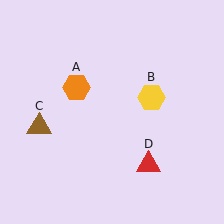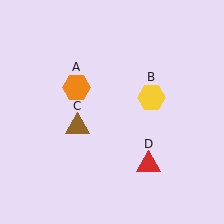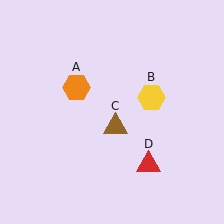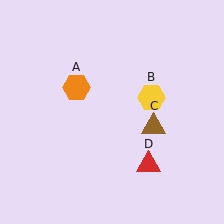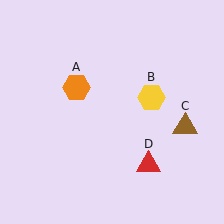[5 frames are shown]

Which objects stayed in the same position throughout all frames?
Orange hexagon (object A) and yellow hexagon (object B) and red triangle (object D) remained stationary.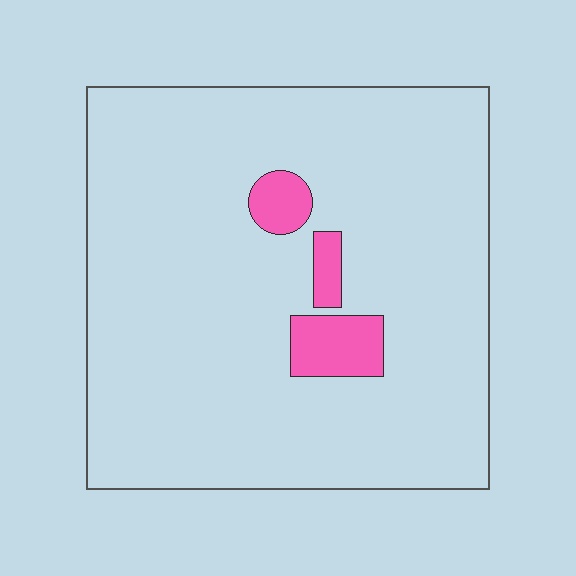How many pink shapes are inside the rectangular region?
3.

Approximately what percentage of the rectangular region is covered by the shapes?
Approximately 5%.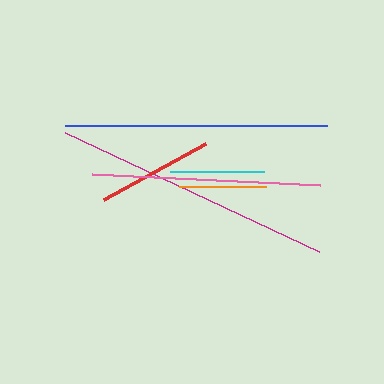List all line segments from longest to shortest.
From longest to shortest: magenta, blue, pink, red, cyan, orange.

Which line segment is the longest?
The magenta line is the longest at approximately 280 pixels.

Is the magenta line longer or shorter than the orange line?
The magenta line is longer than the orange line.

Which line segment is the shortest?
The orange line is the shortest at approximately 87 pixels.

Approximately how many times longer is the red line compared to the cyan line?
The red line is approximately 1.2 times the length of the cyan line.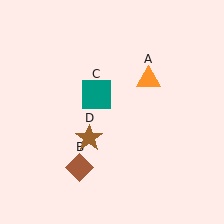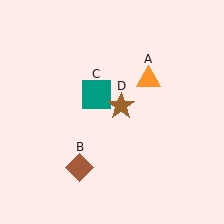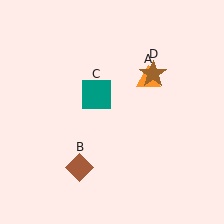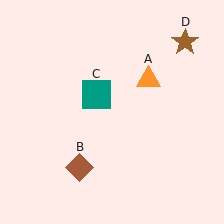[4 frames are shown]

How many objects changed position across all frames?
1 object changed position: brown star (object D).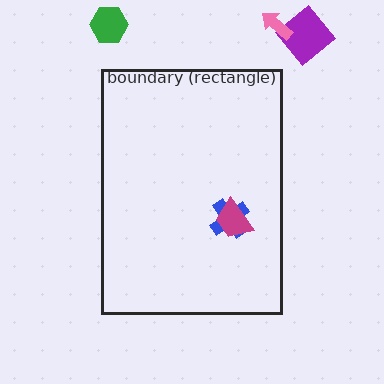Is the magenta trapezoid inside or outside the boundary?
Inside.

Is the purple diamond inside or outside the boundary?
Outside.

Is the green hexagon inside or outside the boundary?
Outside.